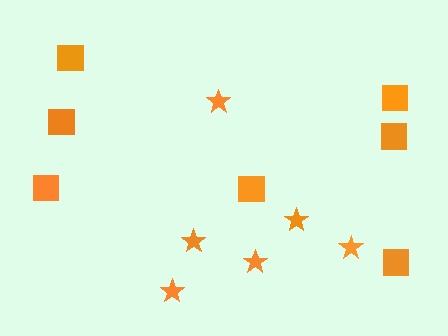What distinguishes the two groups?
There are 2 groups: one group of stars (6) and one group of squares (7).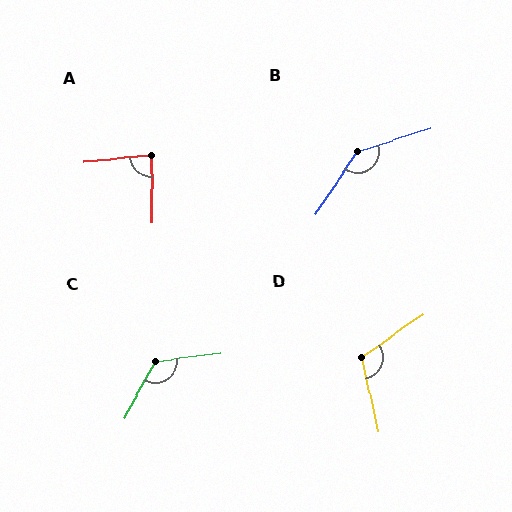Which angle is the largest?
B, at approximately 142 degrees.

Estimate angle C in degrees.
Approximately 126 degrees.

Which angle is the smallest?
A, at approximately 85 degrees.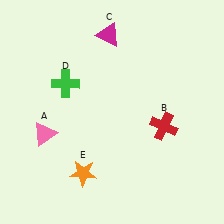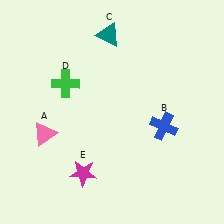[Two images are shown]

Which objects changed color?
B changed from red to blue. C changed from magenta to teal. E changed from orange to magenta.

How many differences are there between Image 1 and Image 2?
There are 3 differences between the two images.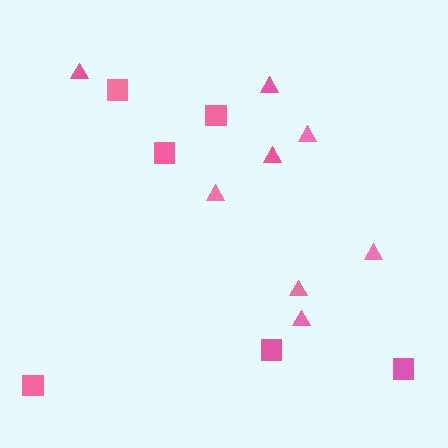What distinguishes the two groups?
There are 2 groups: one group of triangles (8) and one group of squares (6).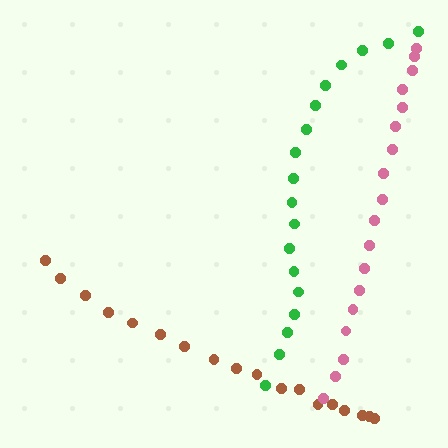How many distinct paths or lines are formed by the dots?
There are 3 distinct paths.